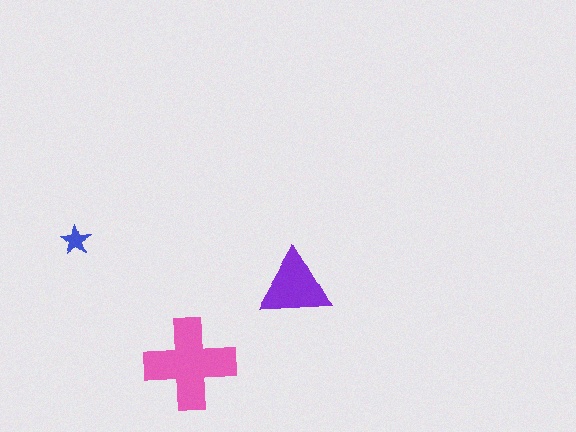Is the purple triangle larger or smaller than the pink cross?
Smaller.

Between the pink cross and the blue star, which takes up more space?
The pink cross.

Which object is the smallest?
The blue star.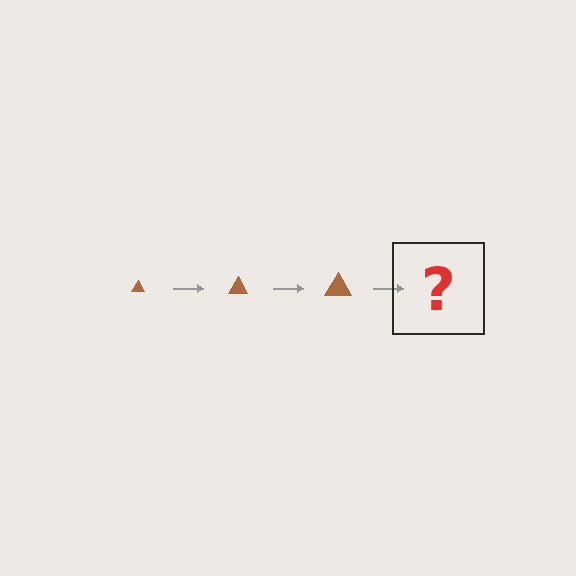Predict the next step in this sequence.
The next step is a brown triangle, larger than the previous one.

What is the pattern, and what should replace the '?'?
The pattern is that the triangle gets progressively larger each step. The '?' should be a brown triangle, larger than the previous one.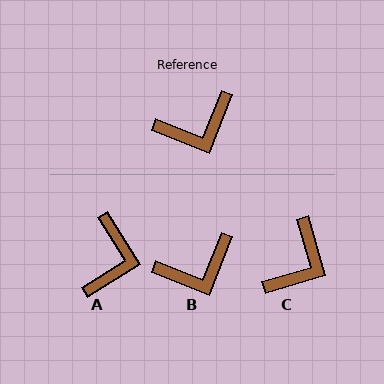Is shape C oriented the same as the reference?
No, it is off by about 38 degrees.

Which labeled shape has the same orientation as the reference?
B.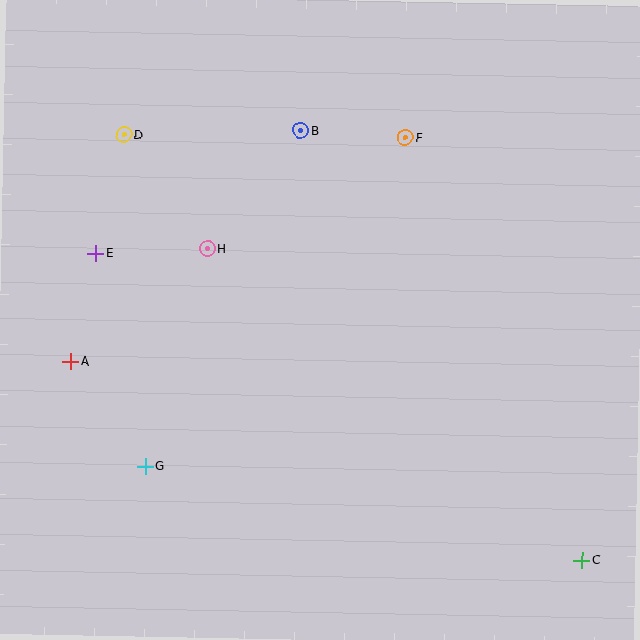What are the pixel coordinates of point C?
Point C is at (582, 560).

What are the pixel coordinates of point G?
Point G is at (145, 466).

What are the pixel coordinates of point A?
Point A is at (71, 362).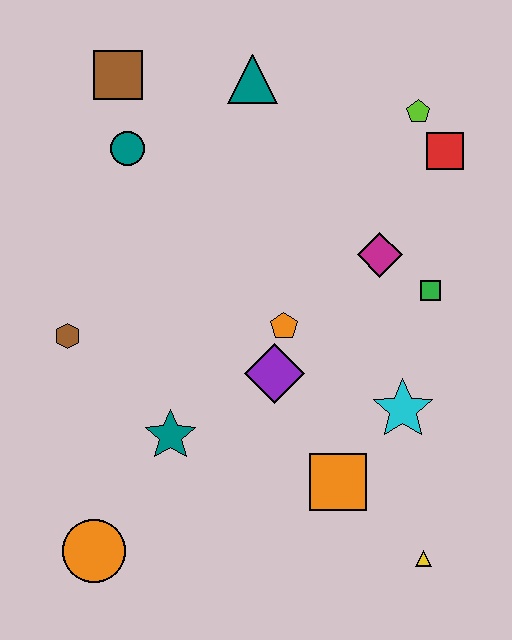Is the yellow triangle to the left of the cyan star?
No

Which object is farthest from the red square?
The orange circle is farthest from the red square.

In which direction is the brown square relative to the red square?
The brown square is to the left of the red square.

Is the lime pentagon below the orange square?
No